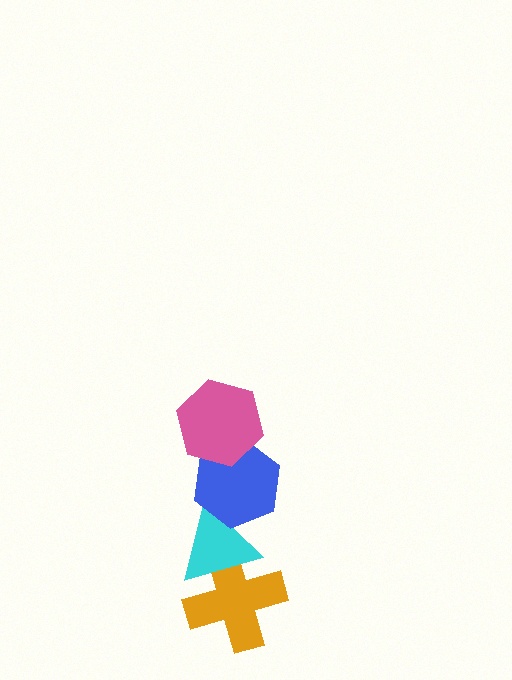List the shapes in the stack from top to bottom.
From top to bottom: the pink hexagon, the blue hexagon, the cyan triangle, the orange cross.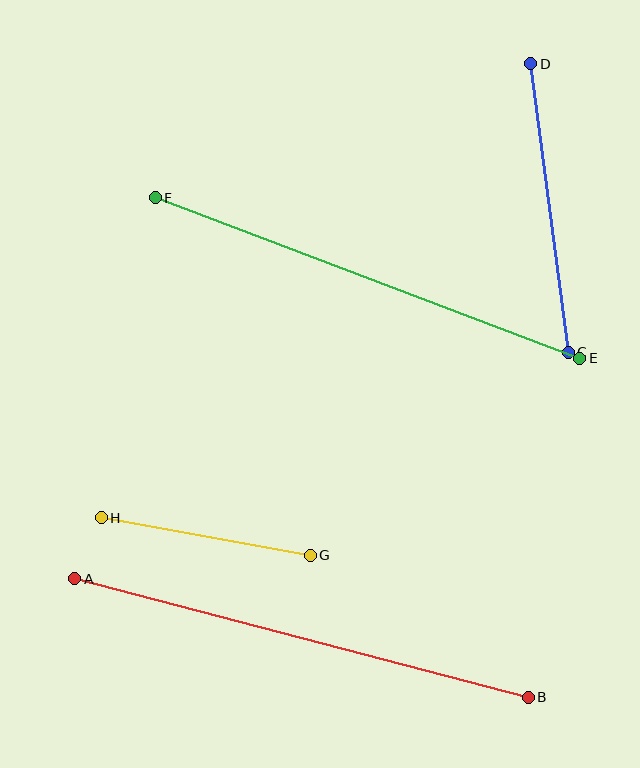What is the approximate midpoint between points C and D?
The midpoint is at approximately (550, 208) pixels.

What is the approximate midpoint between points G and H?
The midpoint is at approximately (206, 536) pixels.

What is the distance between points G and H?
The distance is approximately 212 pixels.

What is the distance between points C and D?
The distance is approximately 291 pixels.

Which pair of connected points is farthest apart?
Points A and B are farthest apart.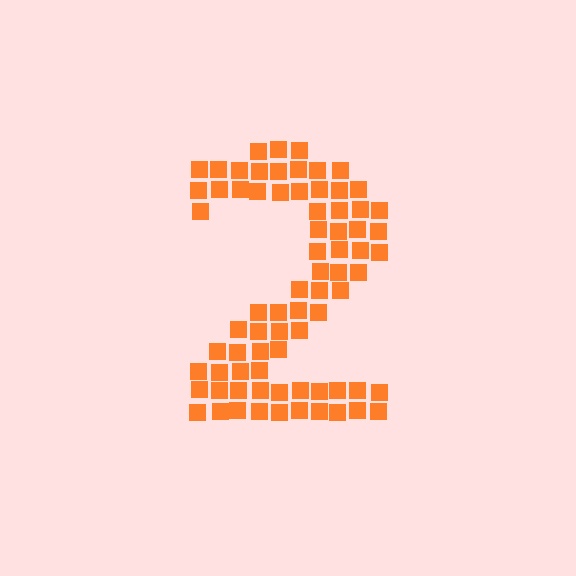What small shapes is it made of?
It is made of small squares.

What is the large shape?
The large shape is the digit 2.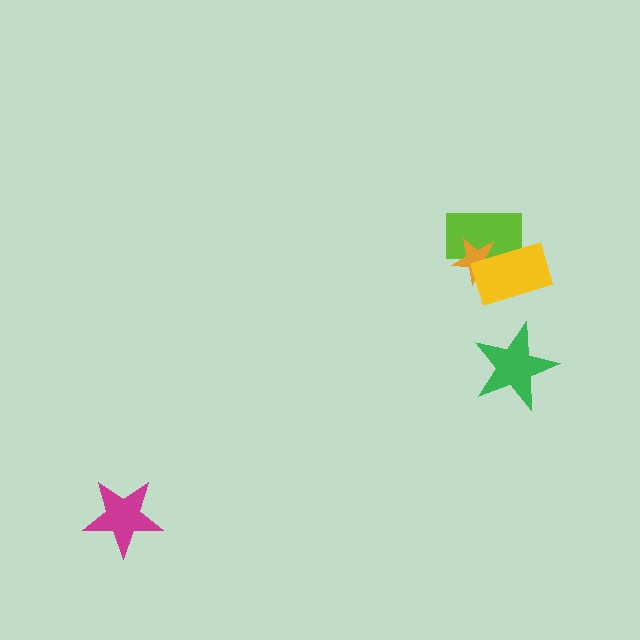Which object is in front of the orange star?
The yellow rectangle is in front of the orange star.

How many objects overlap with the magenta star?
0 objects overlap with the magenta star.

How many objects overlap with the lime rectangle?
2 objects overlap with the lime rectangle.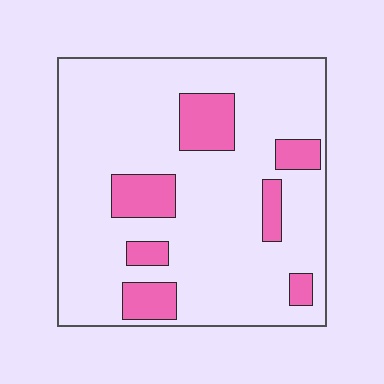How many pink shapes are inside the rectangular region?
7.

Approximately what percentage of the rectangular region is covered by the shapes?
Approximately 15%.